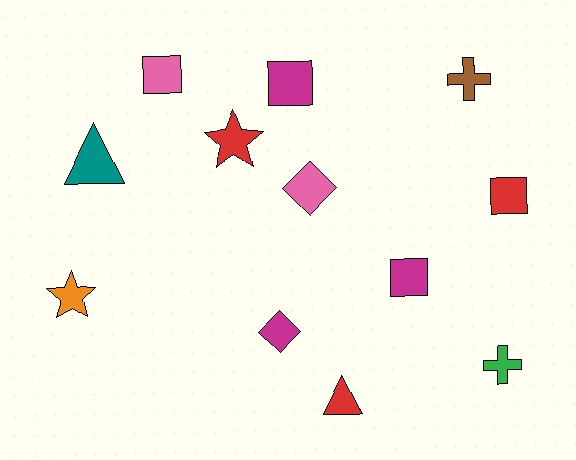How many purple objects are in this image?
There are no purple objects.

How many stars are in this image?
There are 2 stars.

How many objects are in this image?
There are 12 objects.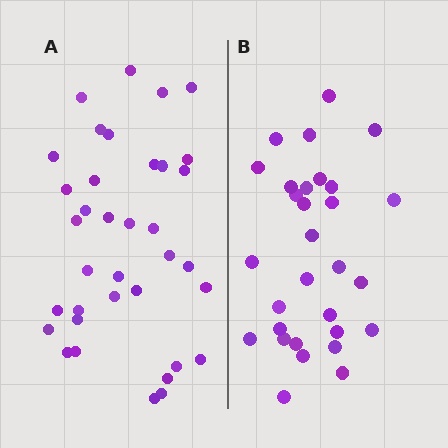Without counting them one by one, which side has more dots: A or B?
Region A (the left region) has more dots.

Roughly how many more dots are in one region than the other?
Region A has about 6 more dots than region B.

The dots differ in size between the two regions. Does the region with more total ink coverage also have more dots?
No. Region B has more total ink coverage because its dots are larger, but region A actually contains more individual dots. Total area can be misleading — the number of items is what matters here.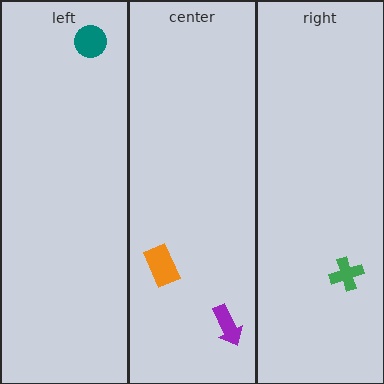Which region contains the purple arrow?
The center region.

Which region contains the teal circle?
The left region.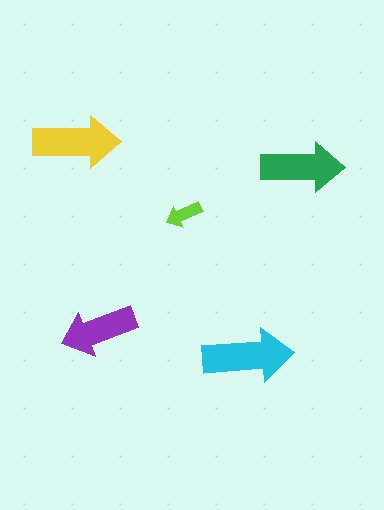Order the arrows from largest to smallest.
the cyan one, the yellow one, the green one, the purple one, the lime one.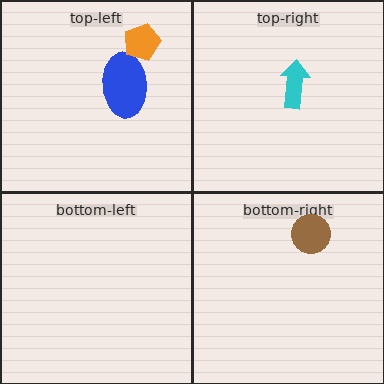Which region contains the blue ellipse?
The top-left region.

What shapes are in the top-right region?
The cyan arrow.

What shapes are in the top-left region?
The blue ellipse, the orange pentagon.